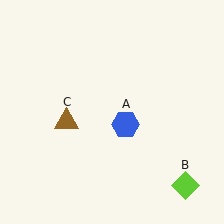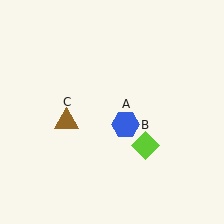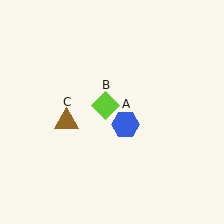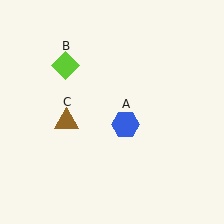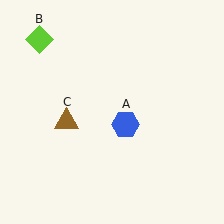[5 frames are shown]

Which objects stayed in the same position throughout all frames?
Blue hexagon (object A) and brown triangle (object C) remained stationary.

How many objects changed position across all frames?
1 object changed position: lime diamond (object B).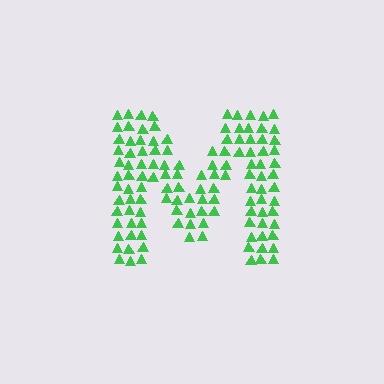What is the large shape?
The large shape is the letter M.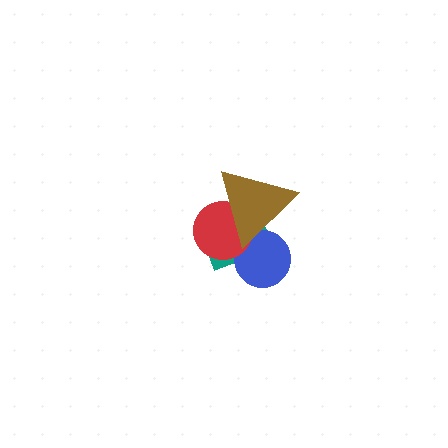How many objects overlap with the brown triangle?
3 objects overlap with the brown triangle.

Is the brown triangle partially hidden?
No, no other shape covers it.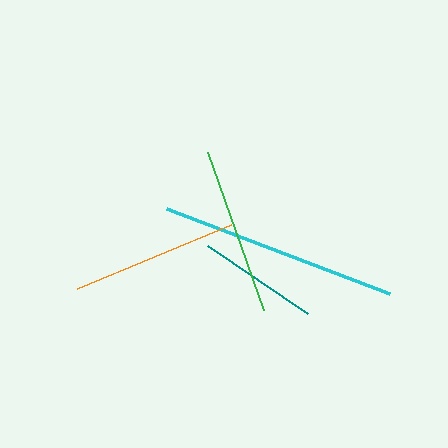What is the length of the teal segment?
The teal segment is approximately 121 pixels long.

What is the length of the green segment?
The green segment is approximately 167 pixels long.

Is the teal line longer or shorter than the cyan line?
The cyan line is longer than the teal line.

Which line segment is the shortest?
The teal line is the shortest at approximately 121 pixels.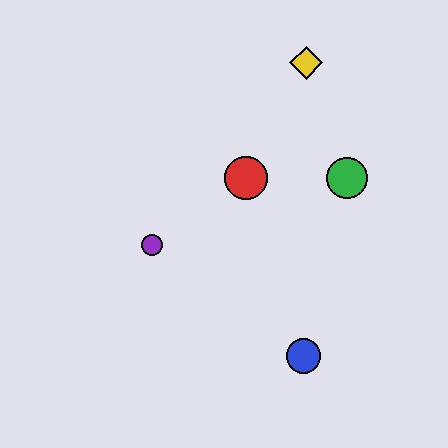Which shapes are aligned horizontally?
The red circle, the green circle are aligned horizontally.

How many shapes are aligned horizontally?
2 shapes (the red circle, the green circle) are aligned horizontally.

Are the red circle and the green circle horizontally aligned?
Yes, both are at y≈178.